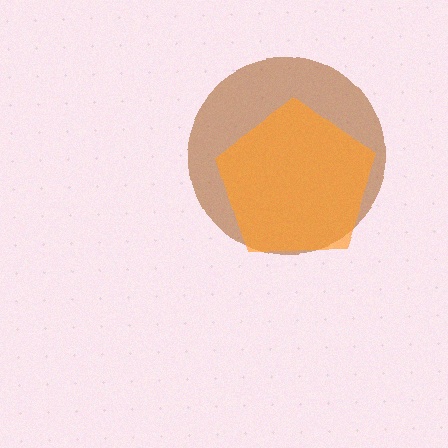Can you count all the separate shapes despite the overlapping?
Yes, there are 2 separate shapes.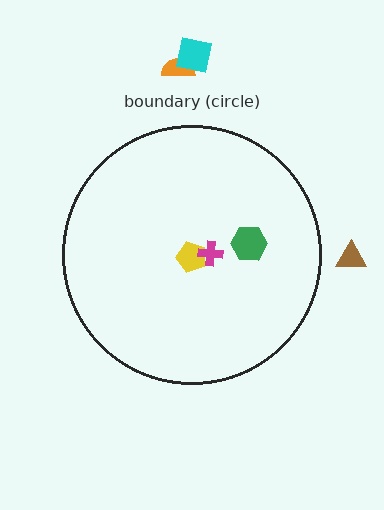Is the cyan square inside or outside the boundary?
Outside.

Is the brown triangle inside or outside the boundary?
Outside.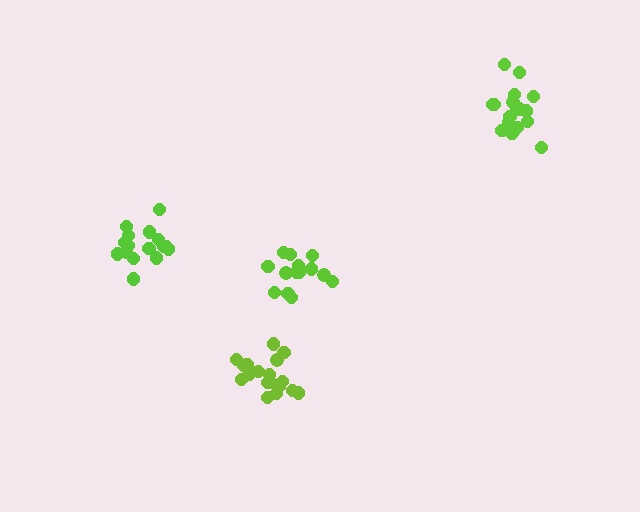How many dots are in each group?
Group 1: 14 dots, Group 2: 17 dots, Group 3: 19 dots, Group 4: 16 dots (66 total).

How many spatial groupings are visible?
There are 4 spatial groupings.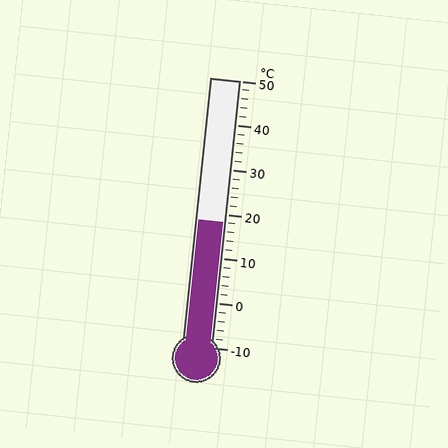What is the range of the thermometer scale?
The thermometer scale ranges from -10°C to 50°C.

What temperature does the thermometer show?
The thermometer shows approximately 18°C.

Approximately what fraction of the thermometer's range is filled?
The thermometer is filled to approximately 45% of its range.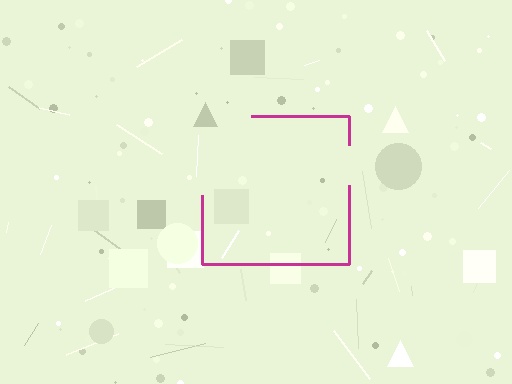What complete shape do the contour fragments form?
The contour fragments form a square.